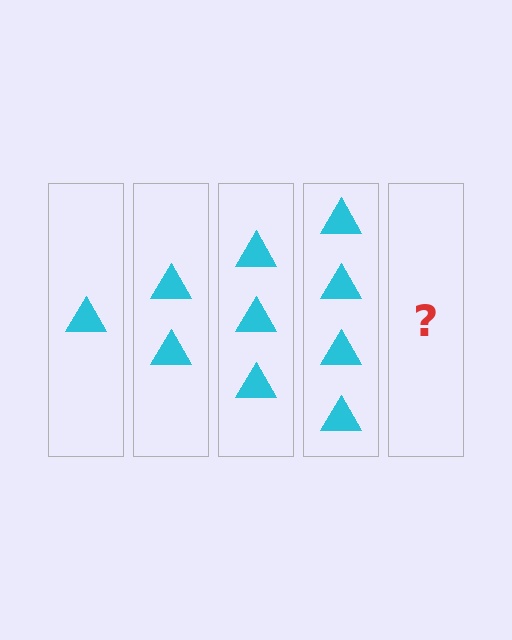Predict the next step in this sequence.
The next step is 5 triangles.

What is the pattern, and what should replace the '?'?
The pattern is that each step adds one more triangle. The '?' should be 5 triangles.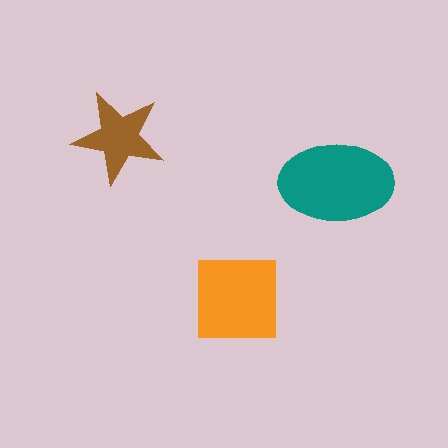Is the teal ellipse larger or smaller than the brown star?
Larger.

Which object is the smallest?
The brown star.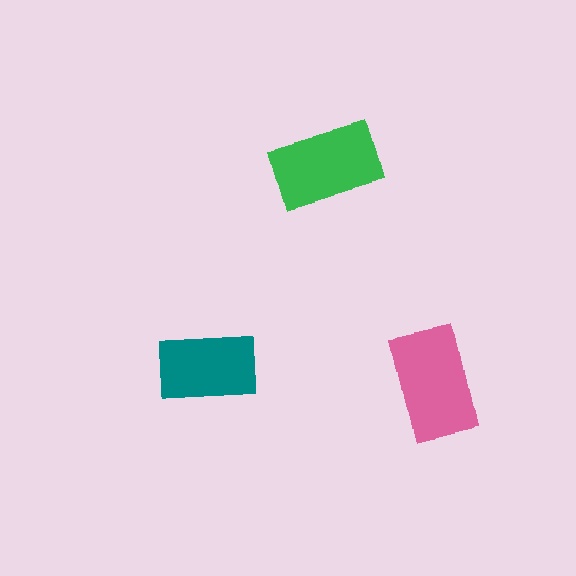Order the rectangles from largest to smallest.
the pink one, the green one, the teal one.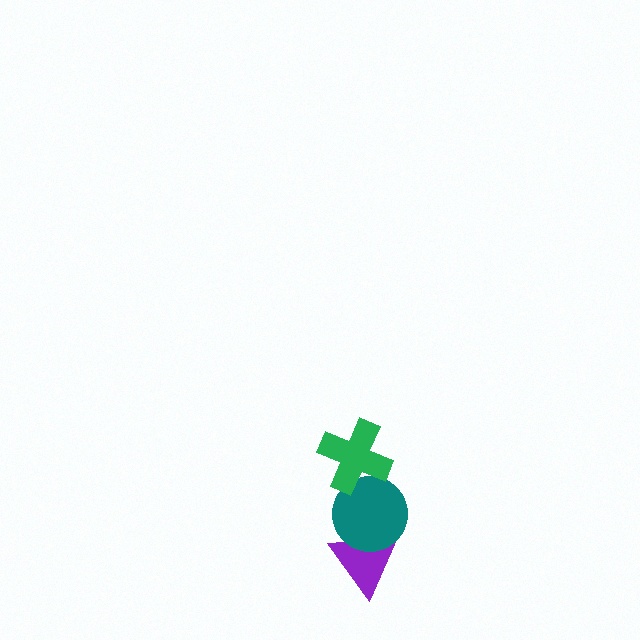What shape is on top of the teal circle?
The green cross is on top of the teal circle.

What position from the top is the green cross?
The green cross is 1st from the top.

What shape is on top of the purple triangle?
The teal circle is on top of the purple triangle.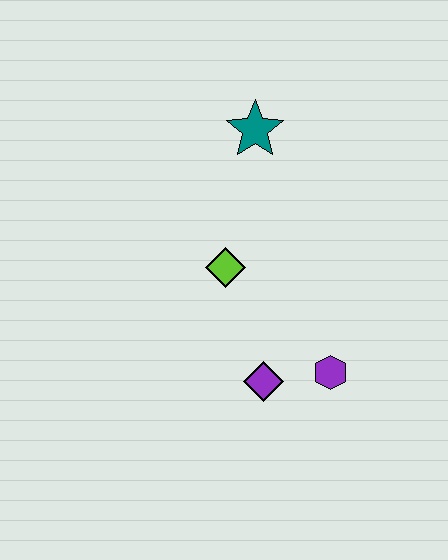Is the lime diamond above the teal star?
No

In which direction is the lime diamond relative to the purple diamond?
The lime diamond is above the purple diamond.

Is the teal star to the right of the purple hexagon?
No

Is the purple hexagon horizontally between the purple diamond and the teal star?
No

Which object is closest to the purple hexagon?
The purple diamond is closest to the purple hexagon.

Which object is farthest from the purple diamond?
The teal star is farthest from the purple diamond.